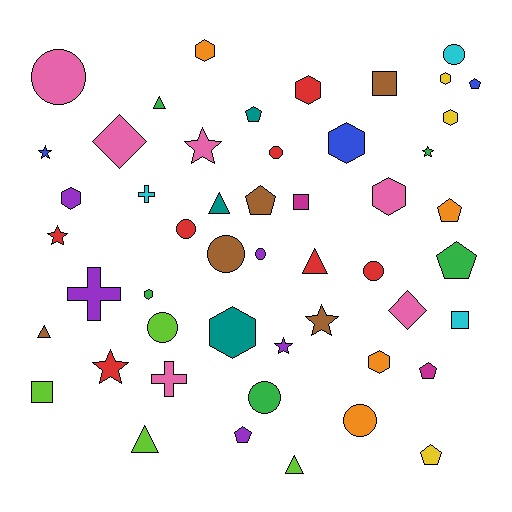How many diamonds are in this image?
There are 2 diamonds.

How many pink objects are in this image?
There are 6 pink objects.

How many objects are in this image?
There are 50 objects.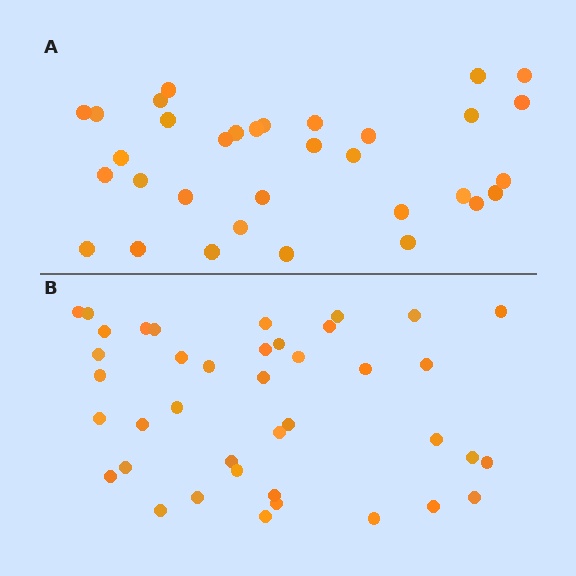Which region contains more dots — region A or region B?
Region B (the bottom region) has more dots.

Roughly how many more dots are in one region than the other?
Region B has roughly 8 or so more dots than region A.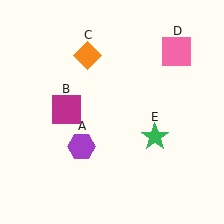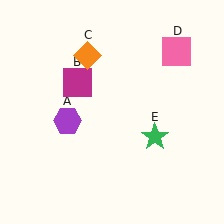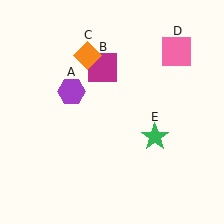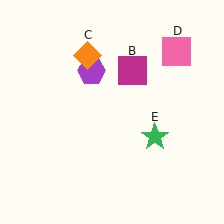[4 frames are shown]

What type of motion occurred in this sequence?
The purple hexagon (object A), magenta square (object B) rotated clockwise around the center of the scene.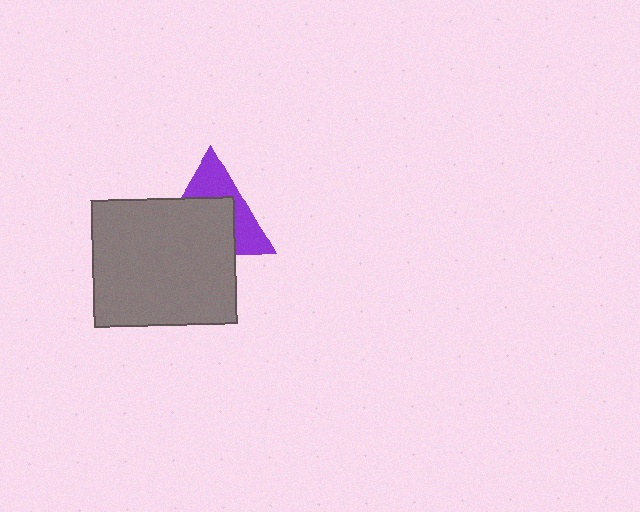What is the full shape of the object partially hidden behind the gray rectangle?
The partially hidden object is a purple triangle.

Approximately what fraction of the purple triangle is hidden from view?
Roughly 58% of the purple triangle is hidden behind the gray rectangle.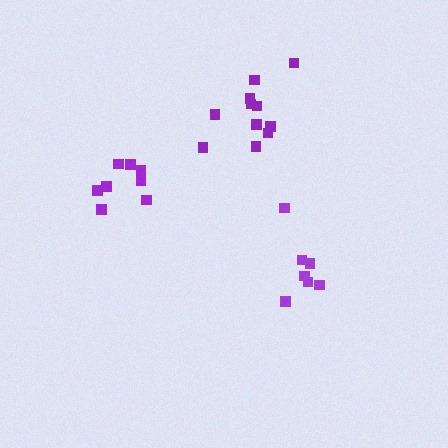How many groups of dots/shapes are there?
There are 3 groups.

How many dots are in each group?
Group 1: 8 dots, Group 2: 7 dots, Group 3: 11 dots (26 total).